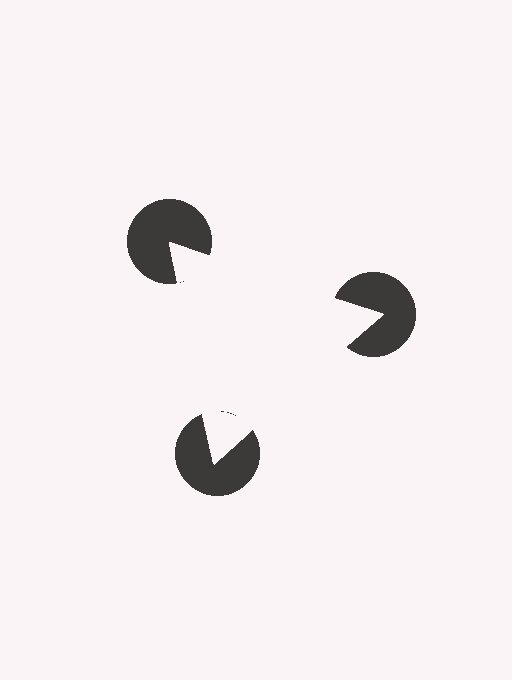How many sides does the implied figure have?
3 sides.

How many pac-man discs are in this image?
There are 3 — one at each vertex of the illusory triangle.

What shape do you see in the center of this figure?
An illusory triangle — its edges are inferred from the aligned wedge cuts in the pac-man discs, not physically drawn.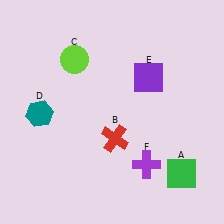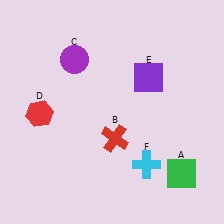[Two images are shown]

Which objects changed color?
C changed from lime to purple. D changed from teal to red. F changed from purple to cyan.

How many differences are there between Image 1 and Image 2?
There are 3 differences between the two images.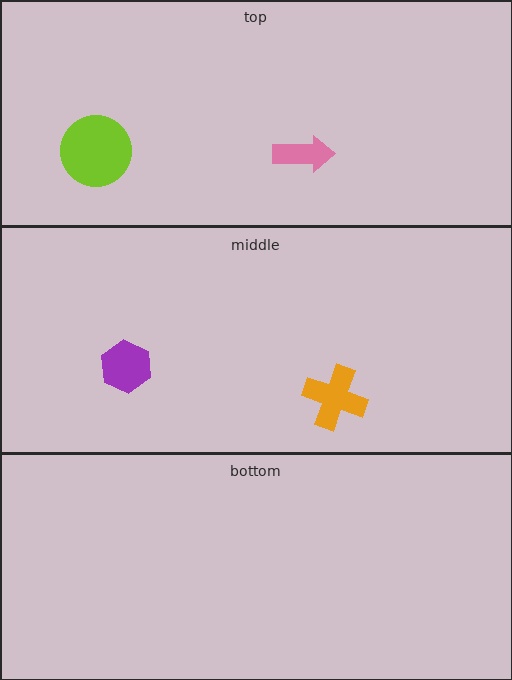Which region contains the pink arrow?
The top region.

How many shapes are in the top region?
2.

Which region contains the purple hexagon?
The middle region.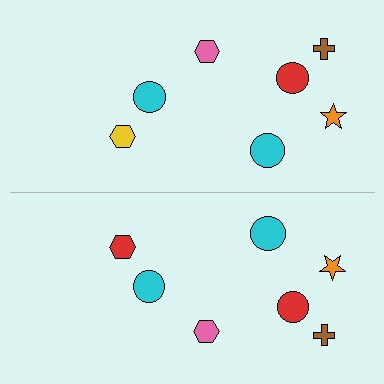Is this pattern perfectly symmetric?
No, the pattern is not perfectly symmetric. The red hexagon on the bottom side breaks the symmetry — its mirror counterpart is yellow.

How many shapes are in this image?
There are 14 shapes in this image.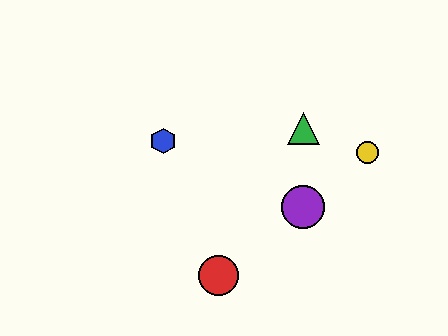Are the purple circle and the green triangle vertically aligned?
Yes, both are at x≈303.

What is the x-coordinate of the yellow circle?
The yellow circle is at x≈367.